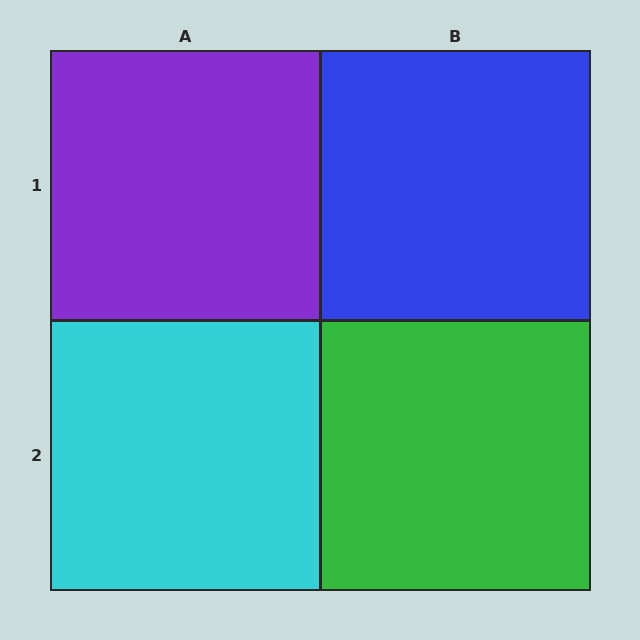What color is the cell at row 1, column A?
Purple.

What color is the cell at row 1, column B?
Blue.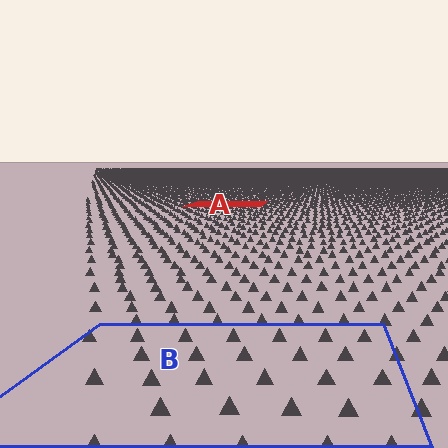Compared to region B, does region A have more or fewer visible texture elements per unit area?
Region A has more texture elements per unit area — they are packed more densely because it is farther away.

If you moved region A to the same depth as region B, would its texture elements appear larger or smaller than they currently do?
They would appear larger. At a closer depth, the same texture elements are projected at a bigger on-screen size.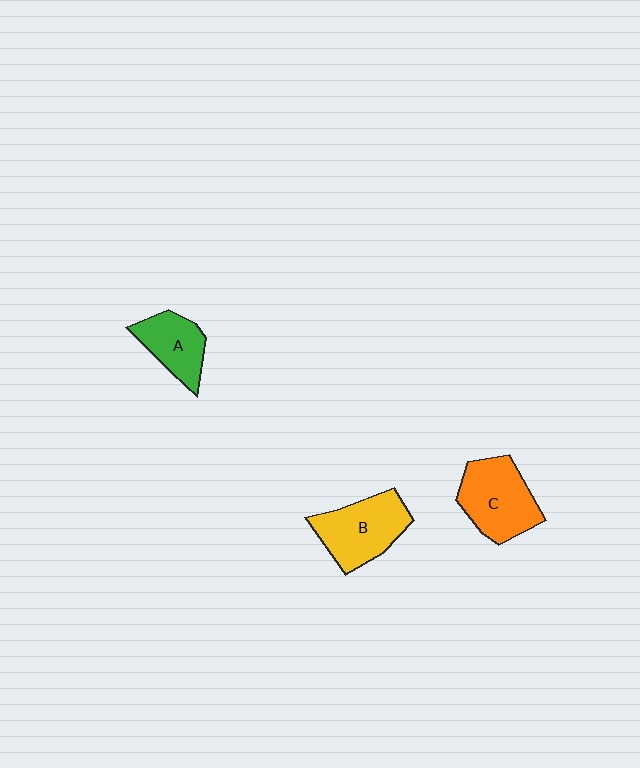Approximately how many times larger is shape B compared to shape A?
Approximately 1.4 times.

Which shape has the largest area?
Shape C (orange).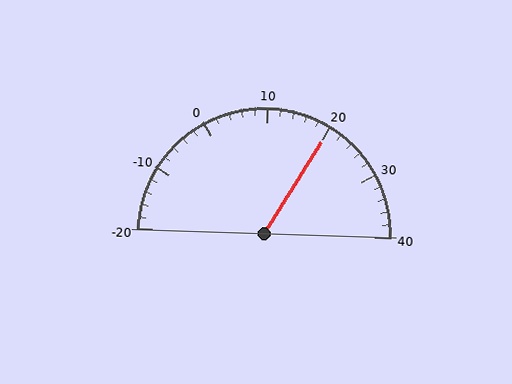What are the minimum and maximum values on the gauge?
The gauge ranges from -20 to 40.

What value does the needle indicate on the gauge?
The needle indicates approximately 20.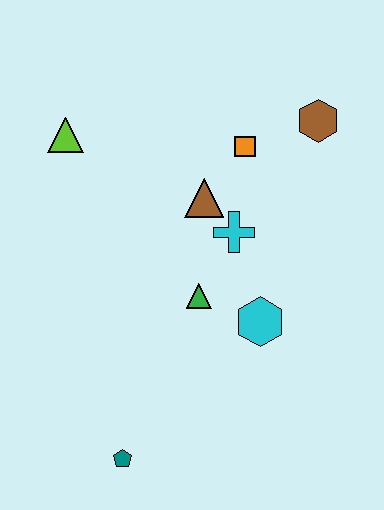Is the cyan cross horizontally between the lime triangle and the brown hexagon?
Yes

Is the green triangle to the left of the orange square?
Yes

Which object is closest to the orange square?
The brown triangle is closest to the orange square.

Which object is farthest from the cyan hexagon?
The lime triangle is farthest from the cyan hexagon.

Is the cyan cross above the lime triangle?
No